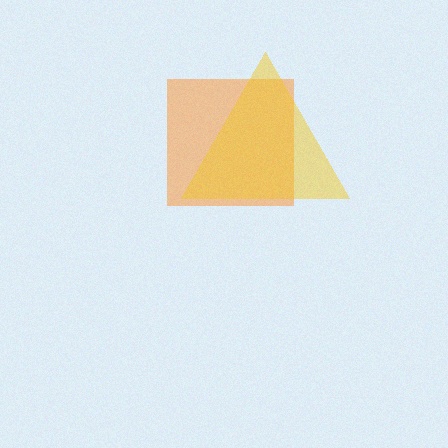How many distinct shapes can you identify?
There are 2 distinct shapes: an orange square, a yellow triangle.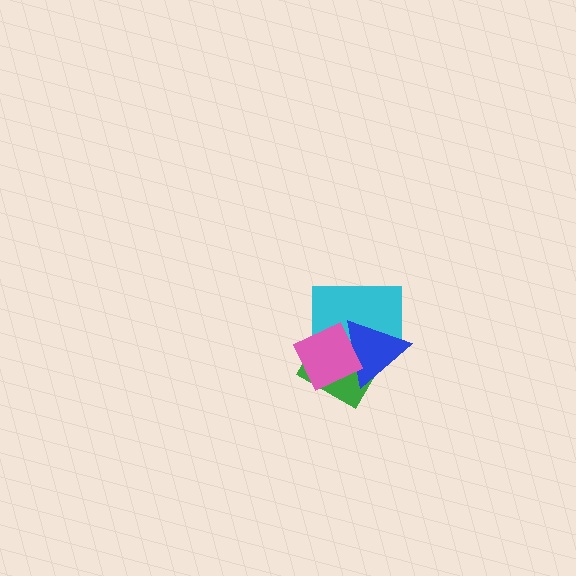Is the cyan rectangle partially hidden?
Yes, it is partially covered by another shape.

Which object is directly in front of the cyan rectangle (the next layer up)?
The blue triangle is directly in front of the cyan rectangle.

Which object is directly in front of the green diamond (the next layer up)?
The cyan rectangle is directly in front of the green diamond.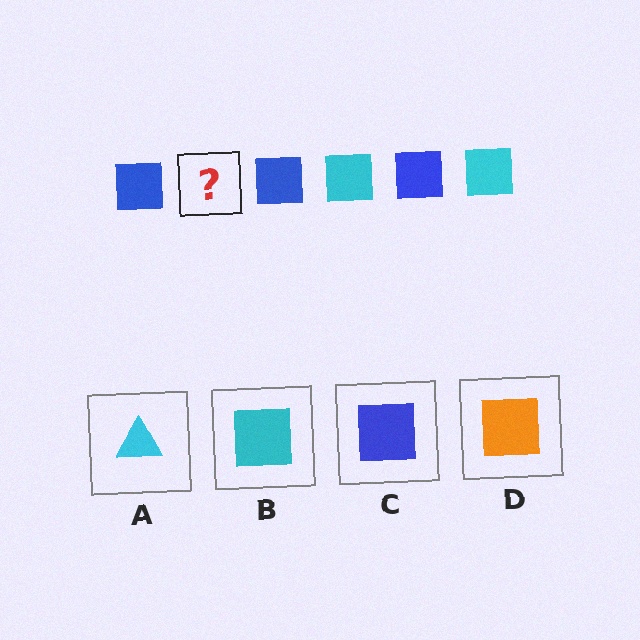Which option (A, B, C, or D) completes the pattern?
B.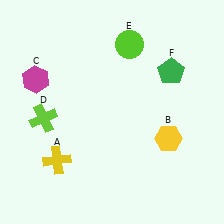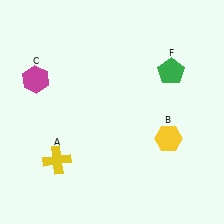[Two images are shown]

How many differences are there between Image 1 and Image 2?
There are 2 differences between the two images.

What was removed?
The lime circle (E), the lime cross (D) were removed in Image 2.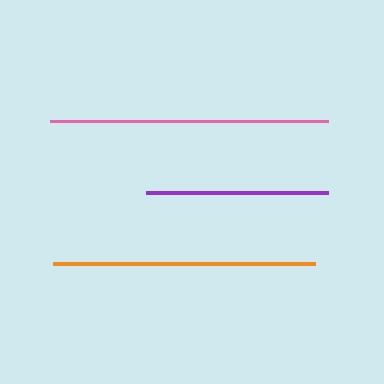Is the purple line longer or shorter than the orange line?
The orange line is longer than the purple line.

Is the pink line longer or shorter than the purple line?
The pink line is longer than the purple line.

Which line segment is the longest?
The pink line is the longest at approximately 278 pixels.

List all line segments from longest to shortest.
From longest to shortest: pink, orange, purple.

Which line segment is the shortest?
The purple line is the shortest at approximately 182 pixels.